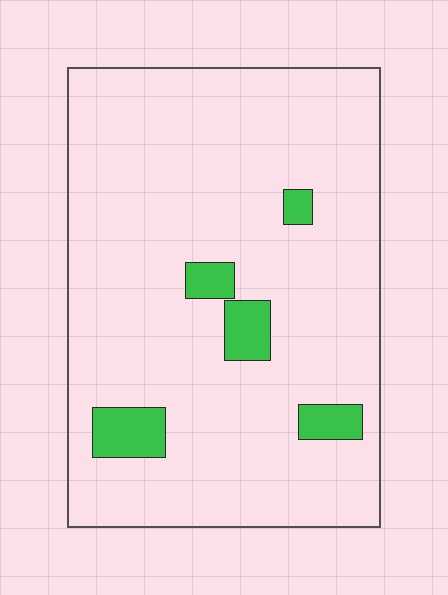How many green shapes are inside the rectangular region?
5.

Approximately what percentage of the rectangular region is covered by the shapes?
Approximately 10%.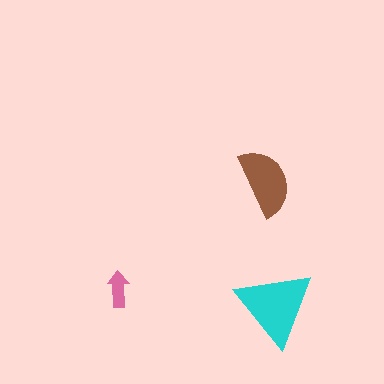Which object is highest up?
The brown semicircle is topmost.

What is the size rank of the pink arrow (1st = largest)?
3rd.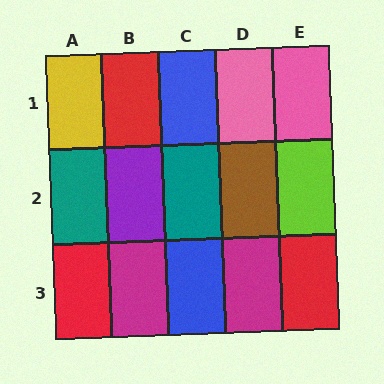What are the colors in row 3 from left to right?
Red, magenta, blue, magenta, red.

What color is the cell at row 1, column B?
Red.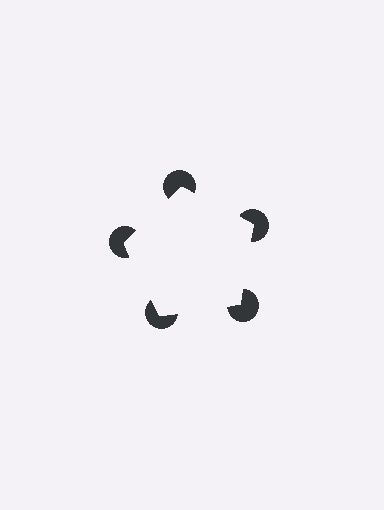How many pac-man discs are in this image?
There are 5 — one at each vertex of the illusory pentagon.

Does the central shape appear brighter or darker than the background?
It typically appears slightly brighter than the background, even though no actual brightness change is drawn.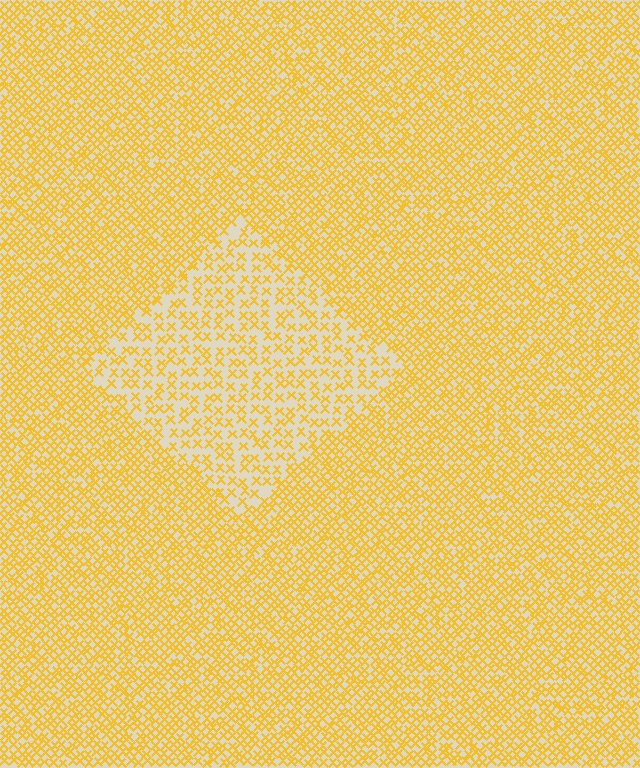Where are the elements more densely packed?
The elements are more densely packed outside the diamond boundary.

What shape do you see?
I see a diamond.